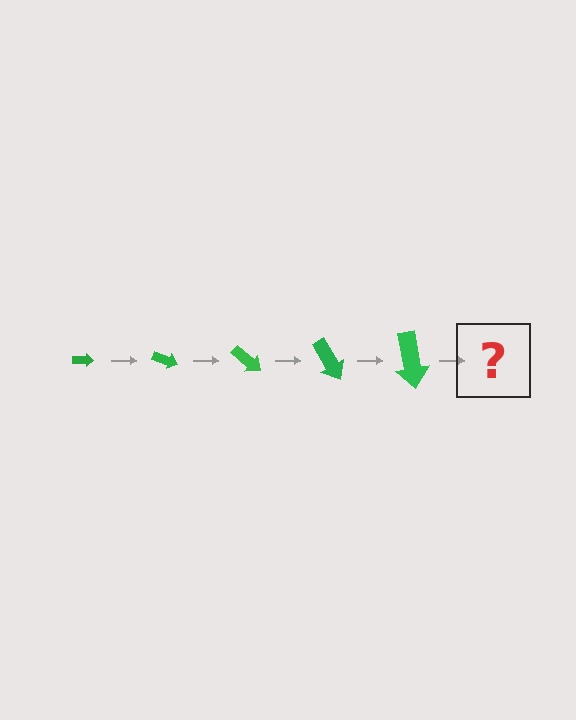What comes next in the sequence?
The next element should be an arrow, larger than the previous one and rotated 100 degrees from the start.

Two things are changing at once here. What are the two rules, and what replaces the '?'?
The two rules are that the arrow grows larger each step and it rotates 20 degrees each step. The '?' should be an arrow, larger than the previous one and rotated 100 degrees from the start.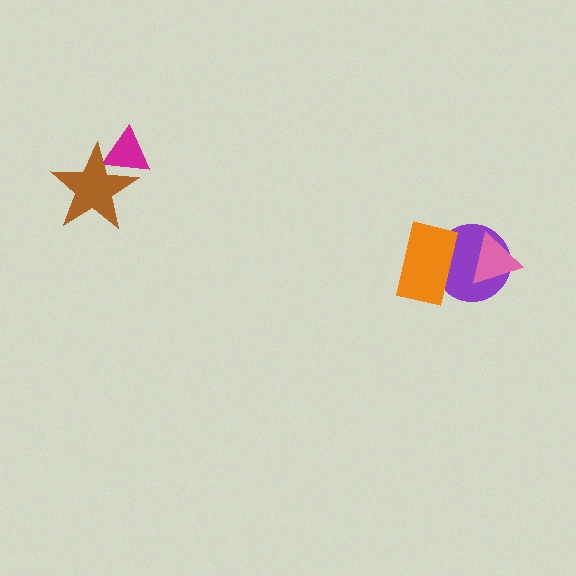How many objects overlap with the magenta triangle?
1 object overlaps with the magenta triangle.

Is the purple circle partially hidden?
Yes, it is partially covered by another shape.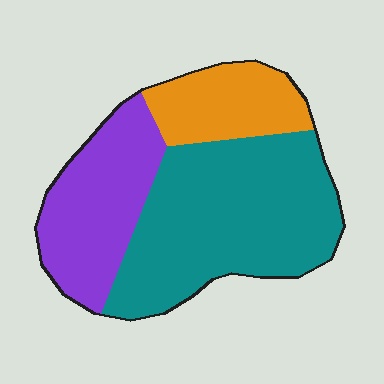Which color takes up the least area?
Orange, at roughly 20%.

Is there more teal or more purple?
Teal.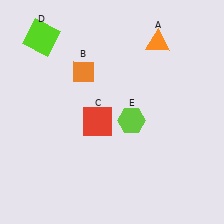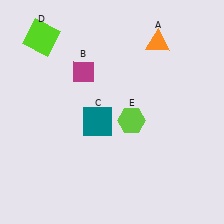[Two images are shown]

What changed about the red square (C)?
In Image 1, C is red. In Image 2, it changed to teal.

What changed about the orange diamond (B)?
In Image 1, B is orange. In Image 2, it changed to magenta.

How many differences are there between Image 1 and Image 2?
There are 2 differences between the two images.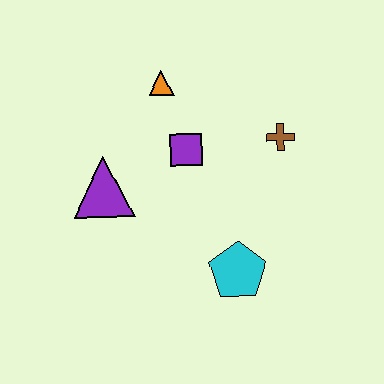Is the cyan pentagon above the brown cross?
No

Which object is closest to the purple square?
The orange triangle is closest to the purple square.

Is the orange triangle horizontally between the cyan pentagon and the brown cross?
No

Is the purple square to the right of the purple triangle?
Yes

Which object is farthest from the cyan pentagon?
The orange triangle is farthest from the cyan pentagon.